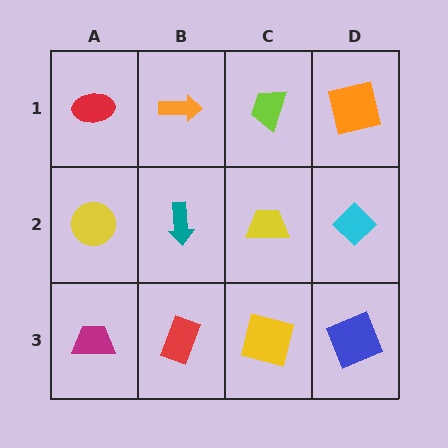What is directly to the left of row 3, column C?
A red rectangle.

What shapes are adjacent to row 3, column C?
A yellow trapezoid (row 2, column C), a red rectangle (row 3, column B), a blue square (row 3, column D).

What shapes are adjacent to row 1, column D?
A cyan diamond (row 2, column D), a lime trapezoid (row 1, column C).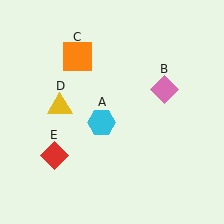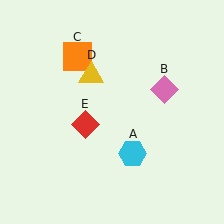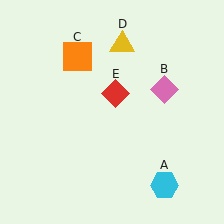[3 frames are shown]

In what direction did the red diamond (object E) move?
The red diamond (object E) moved up and to the right.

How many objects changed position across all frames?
3 objects changed position: cyan hexagon (object A), yellow triangle (object D), red diamond (object E).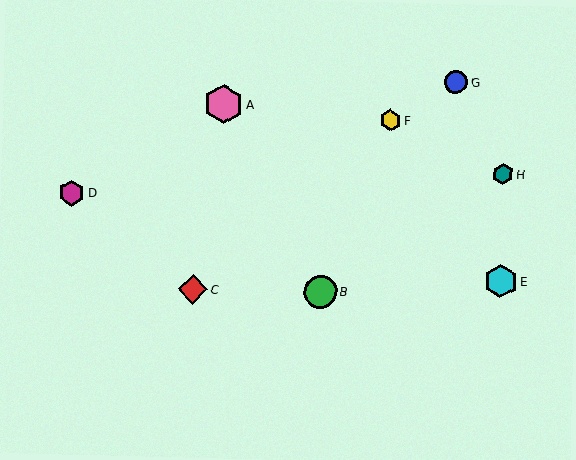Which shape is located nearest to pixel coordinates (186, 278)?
The red diamond (labeled C) at (193, 289) is nearest to that location.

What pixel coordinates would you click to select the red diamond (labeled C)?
Click at (193, 289) to select the red diamond C.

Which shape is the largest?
The pink hexagon (labeled A) is the largest.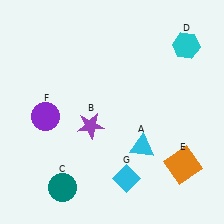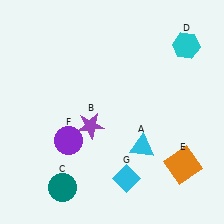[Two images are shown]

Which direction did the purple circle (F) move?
The purple circle (F) moved down.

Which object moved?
The purple circle (F) moved down.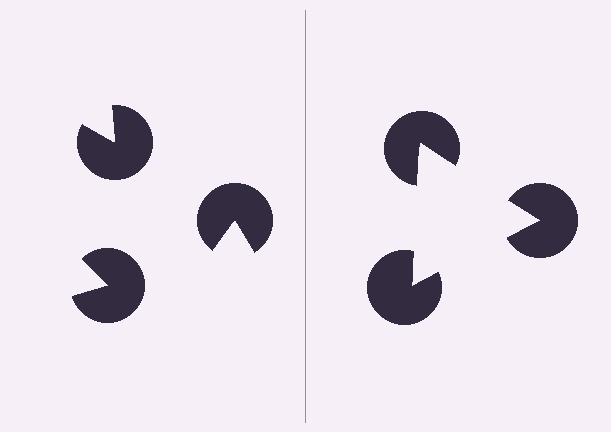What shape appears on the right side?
An illusory triangle.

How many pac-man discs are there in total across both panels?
6 — 3 on each side.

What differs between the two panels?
The pac-man discs are positioned identically on both sides; only the wedge orientations differ. On the right they align to a triangle; on the left they are misaligned.